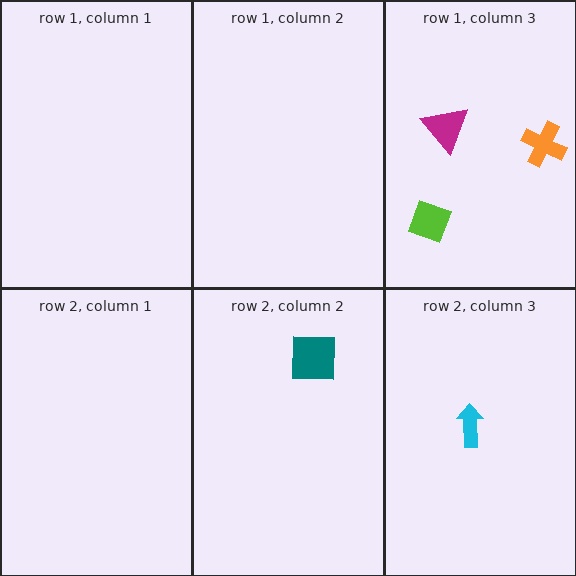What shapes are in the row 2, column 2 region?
The teal square.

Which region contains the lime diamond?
The row 1, column 3 region.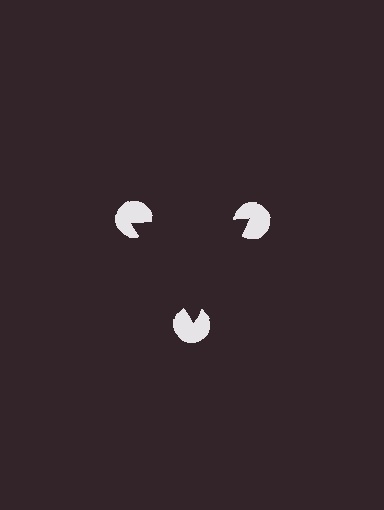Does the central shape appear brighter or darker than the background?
It typically appears slightly darker than the background, even though no actual brightness change is drawn.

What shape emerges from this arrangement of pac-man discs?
An illusory triangle — its edges are inferred from the aligned wedge cuts in the pac-man discs, not physically drawn.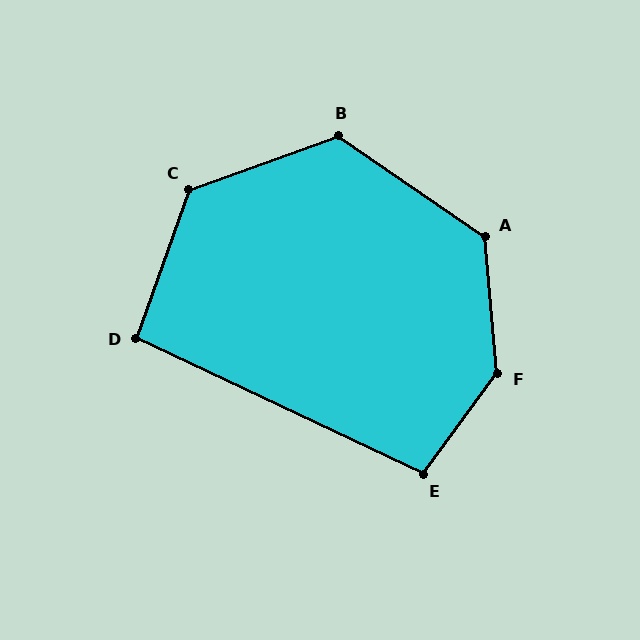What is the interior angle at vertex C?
Approximately 129 degrees (obtuse).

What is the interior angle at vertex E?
Approximately 101 degrees (obtuse).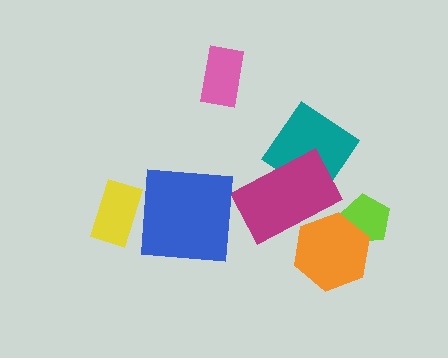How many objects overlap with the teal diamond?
1 object overlaps with the teal diamond.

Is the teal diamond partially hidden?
Yes, it is partially covered by another shape.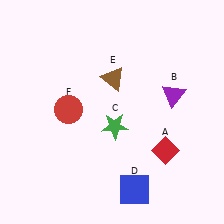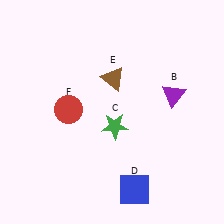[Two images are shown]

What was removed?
The red diamond (A) was removed in Image 2.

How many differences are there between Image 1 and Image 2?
There is 1 difference between the two images.